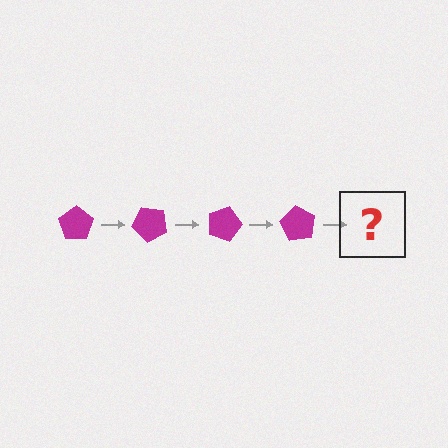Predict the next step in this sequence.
The next step is a magenta pentagon rotated 180 degrees.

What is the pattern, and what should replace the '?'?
The pattern is that the pentagon rotates 45 degrees each step. The '?' should be a magenta pentagon rotated 180 degrees.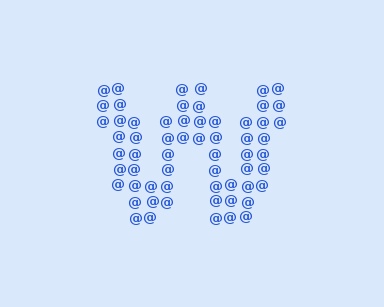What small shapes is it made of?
It is made of small at signs.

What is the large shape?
The large shape is the letter W.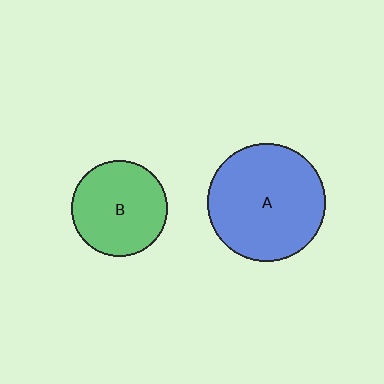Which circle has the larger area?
Circle A (blue).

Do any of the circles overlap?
No, none of the circles overlap.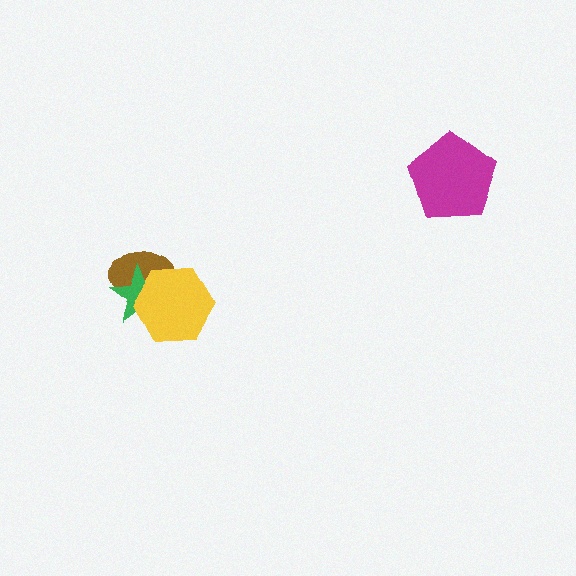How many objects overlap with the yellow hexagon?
2 objects overlap with the yellow hexagon.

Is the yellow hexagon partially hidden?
No, no other shape covers it.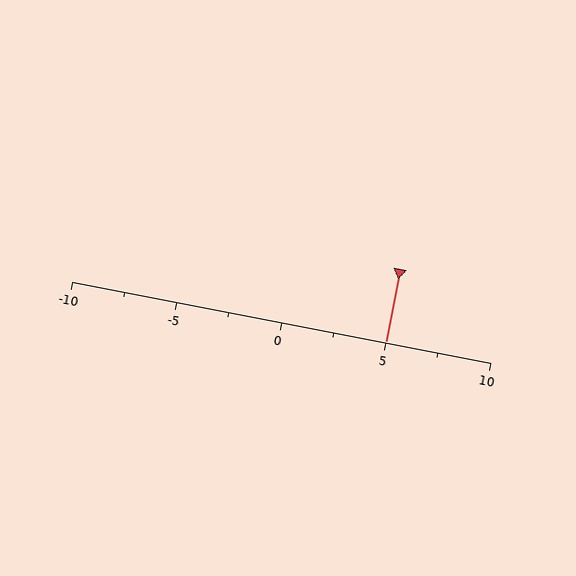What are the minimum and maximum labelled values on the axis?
The axis runs from -10 to 10.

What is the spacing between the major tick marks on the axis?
The major ticks are spaced 5 apart.